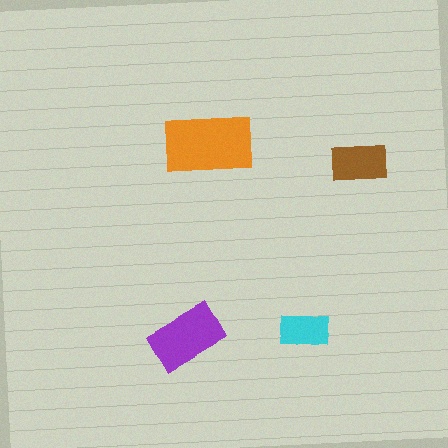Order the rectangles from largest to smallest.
the orange one, the purple one, the brown one, the cyan one.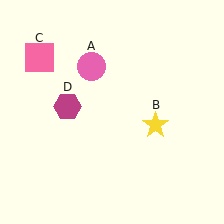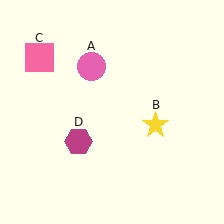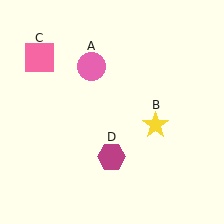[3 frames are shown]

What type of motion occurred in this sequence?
The magenta hexagon (object D) rotated counterclockwise around the center of the scene.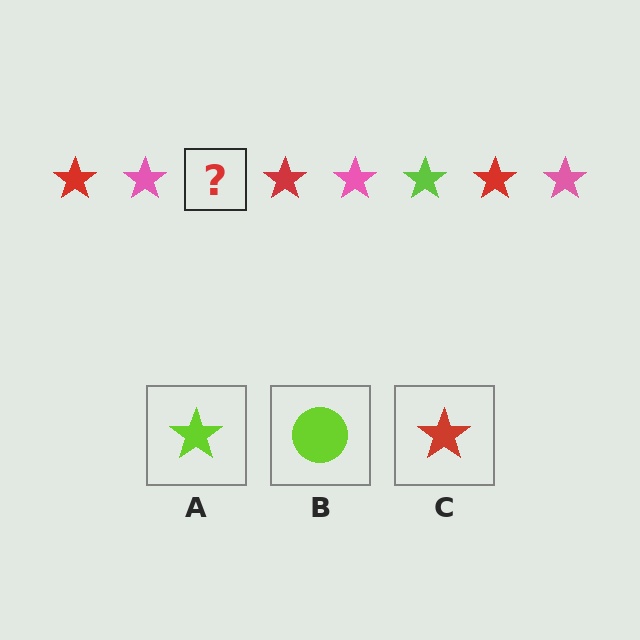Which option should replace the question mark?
Option A.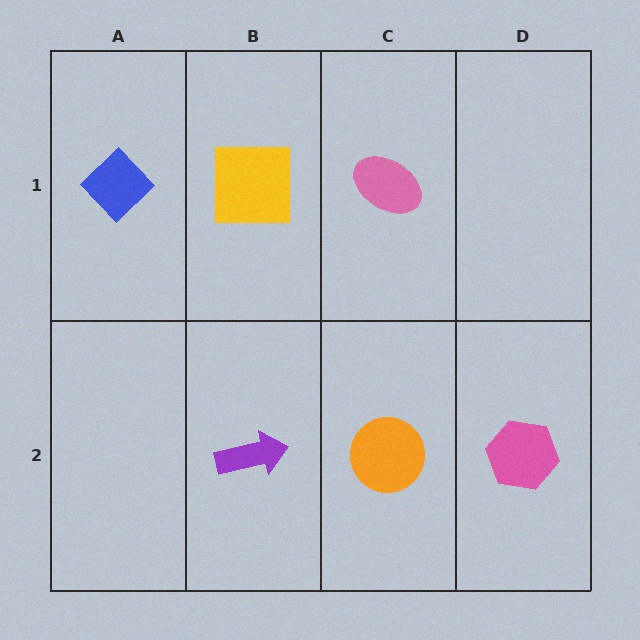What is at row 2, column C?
An orange circle.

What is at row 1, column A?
A blue diamond.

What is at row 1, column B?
A yellow square.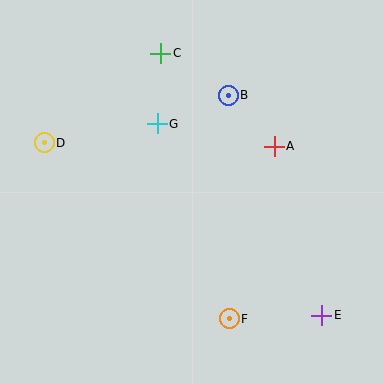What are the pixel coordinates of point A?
Point A is at (274, 146).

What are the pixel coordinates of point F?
Point F is at (229, 319).